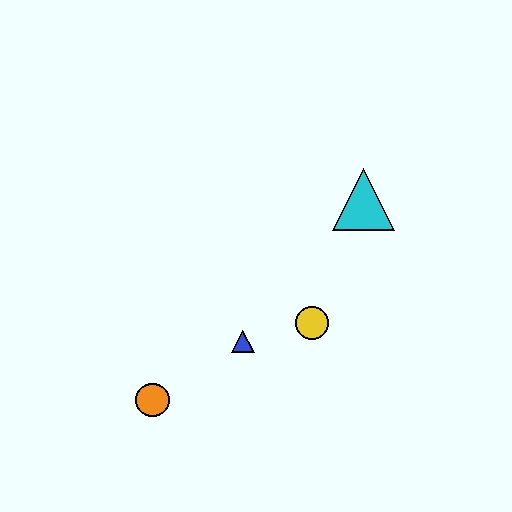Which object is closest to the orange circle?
The blue triangle is closest to the orange circle.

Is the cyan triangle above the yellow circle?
Yes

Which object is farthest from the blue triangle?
The cyan triangle is farthest from the blue triangle.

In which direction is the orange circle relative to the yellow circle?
The orange circle is to the left of the yellow circle.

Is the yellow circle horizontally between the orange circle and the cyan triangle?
Yes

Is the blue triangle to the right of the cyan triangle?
No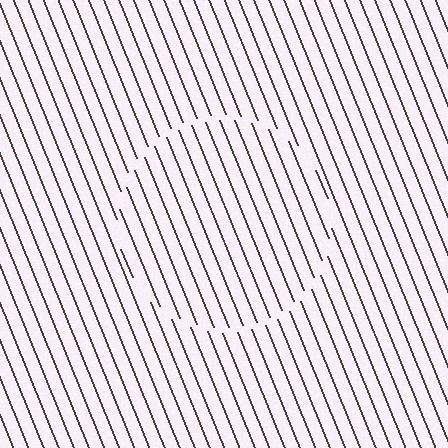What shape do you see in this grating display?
An illusory circle. The interior of the shape contains the same grating, shifted by half a period — the contour is defined by the phase discontinuity where line-ends from the inner and outer gratings abut.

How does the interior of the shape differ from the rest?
The interior of the shape contains the same grating, shifted by half a period — the contour is defined by the phase discontinuity where line-ends from the inner and outer gratings abut.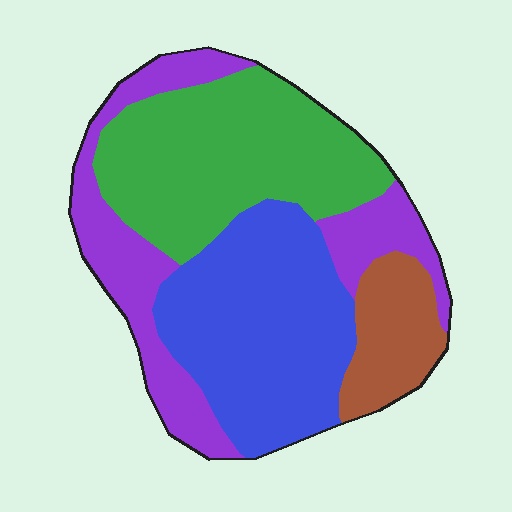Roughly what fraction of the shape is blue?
Blue takes up about one third (1/3) of the shape.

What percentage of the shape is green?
Green covers around 30% of the shape.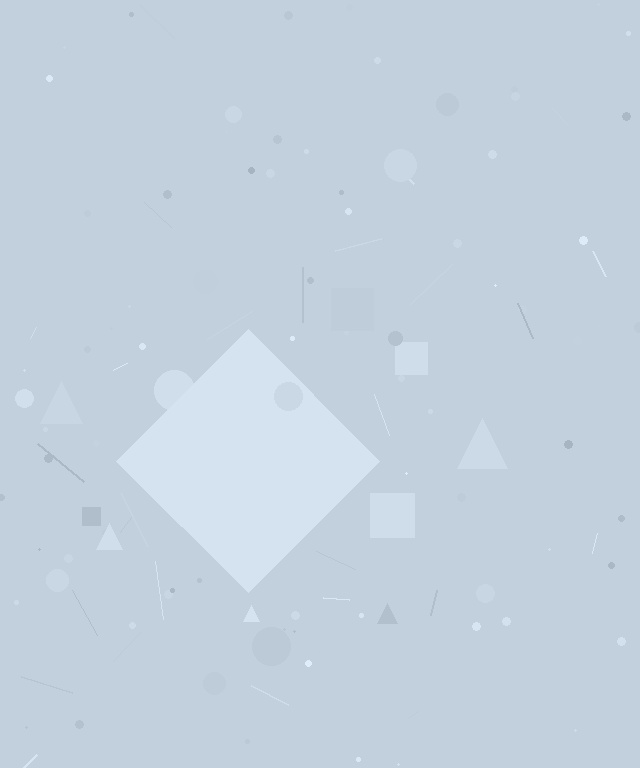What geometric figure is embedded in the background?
A diamond is embedded in the background.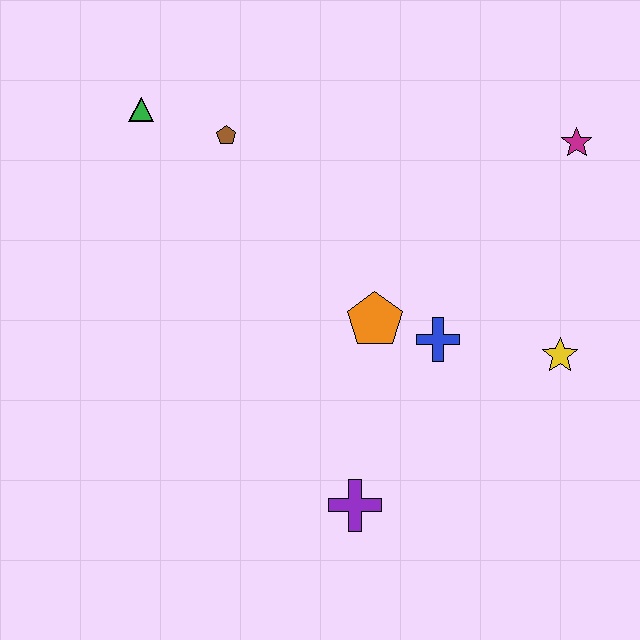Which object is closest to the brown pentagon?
The green triangle is closest to the brown pentagon.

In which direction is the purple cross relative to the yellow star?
The purple cross is to the left of the yellow star.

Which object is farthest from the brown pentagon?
The yellow star is farthest from the brown pentagon.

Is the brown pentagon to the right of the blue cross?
No